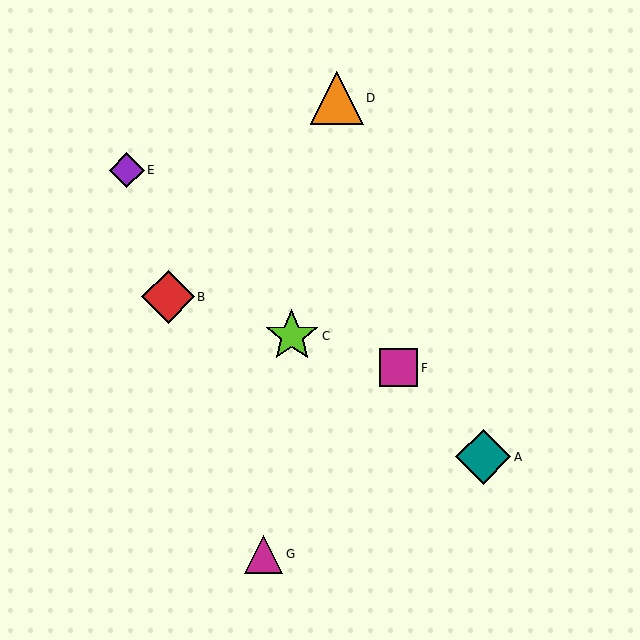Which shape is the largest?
The teal diamond (labeled A) is the largest.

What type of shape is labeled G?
Shape G is a magenta triangle.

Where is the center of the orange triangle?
The center of the orange triangle is at (337, 98).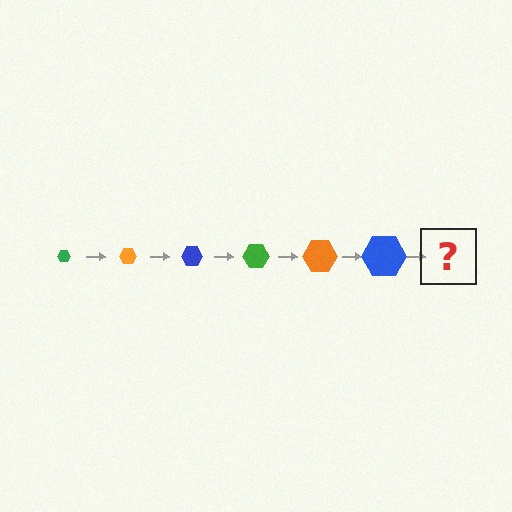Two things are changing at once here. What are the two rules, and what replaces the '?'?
The two rules are that the hexagon grows larger each step and the color cycles through green, orange, and blue. The '?' should be a green hexagon, larger than the previous one.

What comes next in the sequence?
The next element should be a green hexagon, larger than the previous one.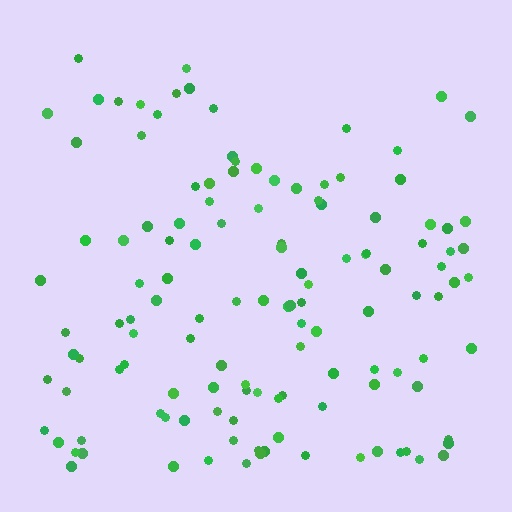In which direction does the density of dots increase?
From top to bottom, with the bottom side densest.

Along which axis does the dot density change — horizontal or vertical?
Vertical.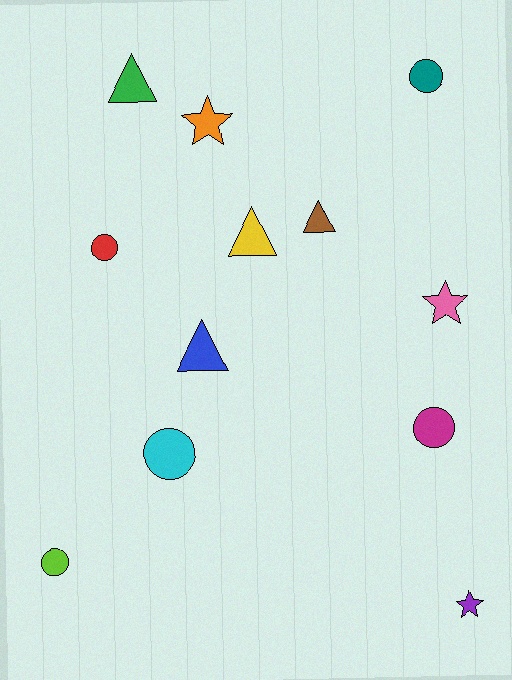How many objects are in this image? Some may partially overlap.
There are 12 objects.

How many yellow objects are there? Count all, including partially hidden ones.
There is 1 yellow object.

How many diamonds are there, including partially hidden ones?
There are no diamonds.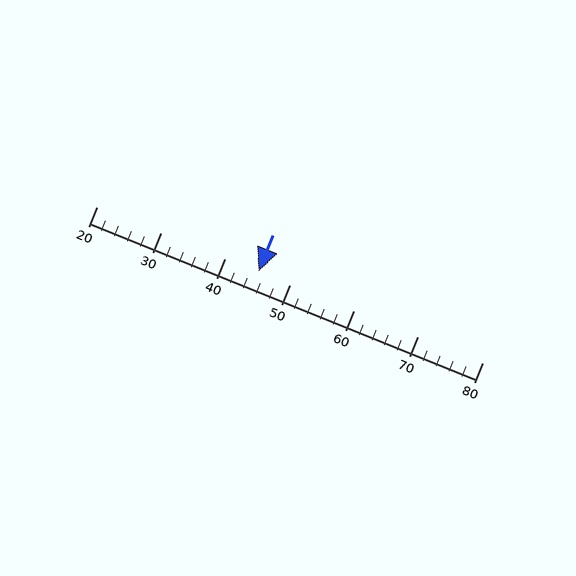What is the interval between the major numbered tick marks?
The major tick marks are spaced 10 units apart.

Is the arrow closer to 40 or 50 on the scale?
The arrow is closer to 50.